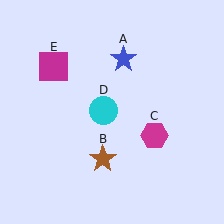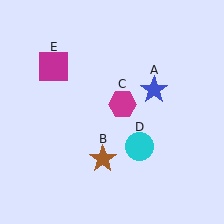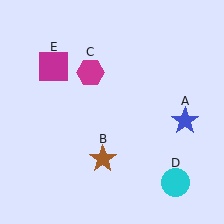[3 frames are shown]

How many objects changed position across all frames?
3 objects changed position: blue star (object A), magenta hexagon (object C), cyan circle (object D).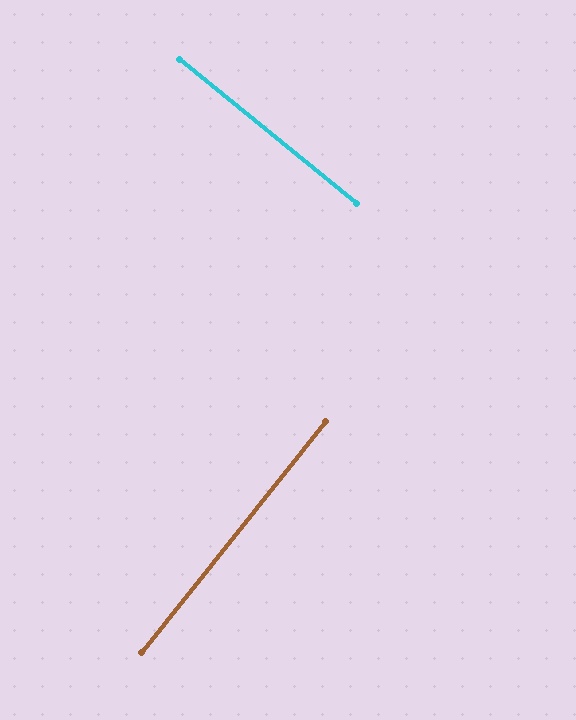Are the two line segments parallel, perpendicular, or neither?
Perpendicular — they meet at approximately 89°.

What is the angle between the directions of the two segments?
Approximately 89 degrees.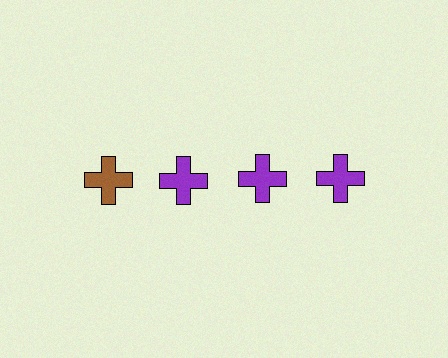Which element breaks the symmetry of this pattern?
The brown cross in the top row, leftmost column breaks the symmetry. All other shapes are purple crosses.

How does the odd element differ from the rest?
It has a different color: brown instead of purple.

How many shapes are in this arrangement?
There are 4 shapes arranged in a grid pattern.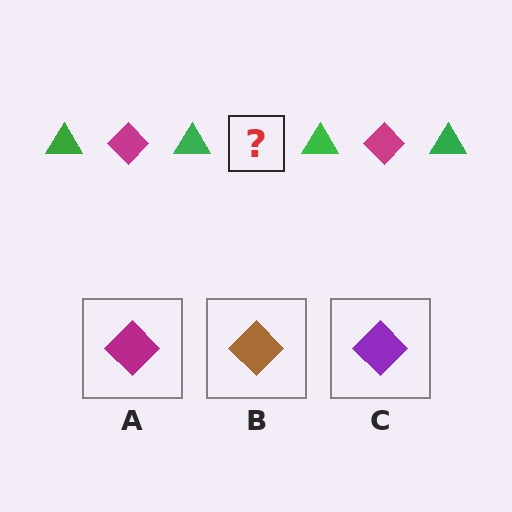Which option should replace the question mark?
Option A.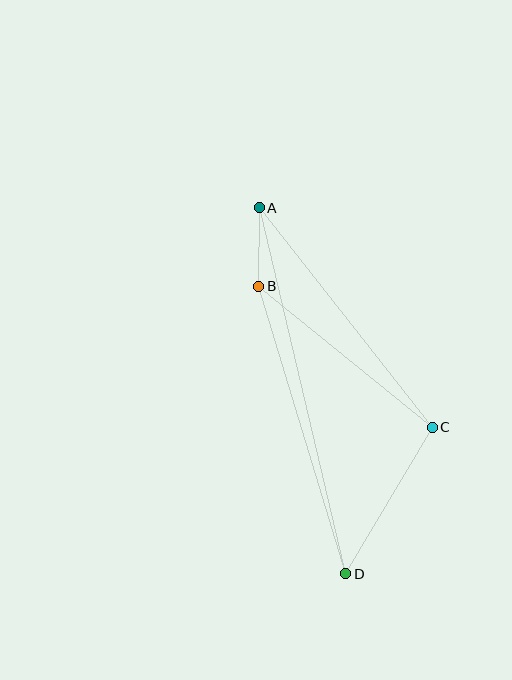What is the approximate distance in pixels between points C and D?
The distance between C and D is approximately 170 pixels.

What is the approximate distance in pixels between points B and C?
The distance between B and C is approximately 224 pixels.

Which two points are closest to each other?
Points A and B are closest to each other.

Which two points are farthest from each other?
Points A and D are farthest from each other.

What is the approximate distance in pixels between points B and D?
The distance between B and D is approximately 301 pixels.